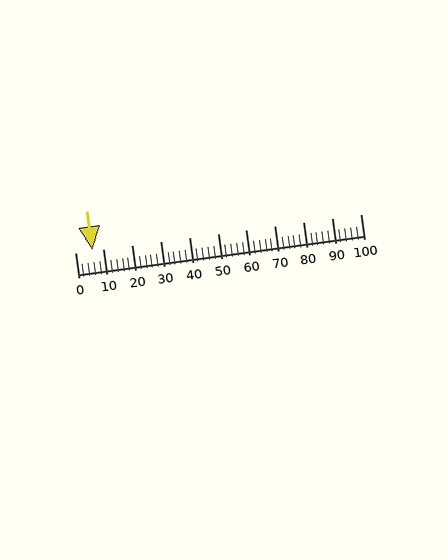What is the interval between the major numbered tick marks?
The major tick marks are spaced 10 units apart.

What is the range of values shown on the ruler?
The ruler shows values from 0 to 100.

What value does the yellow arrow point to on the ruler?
The yellow arrow points to approximately 6.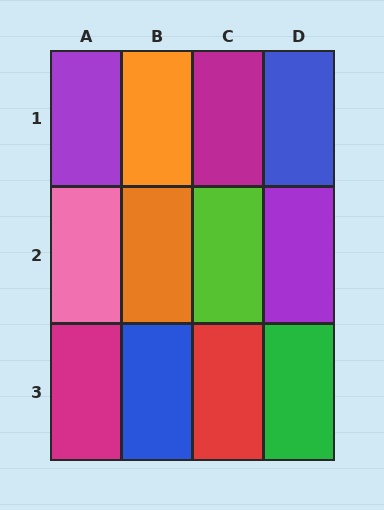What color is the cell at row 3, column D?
Green.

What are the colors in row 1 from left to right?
Purple, orange, magenta, blue.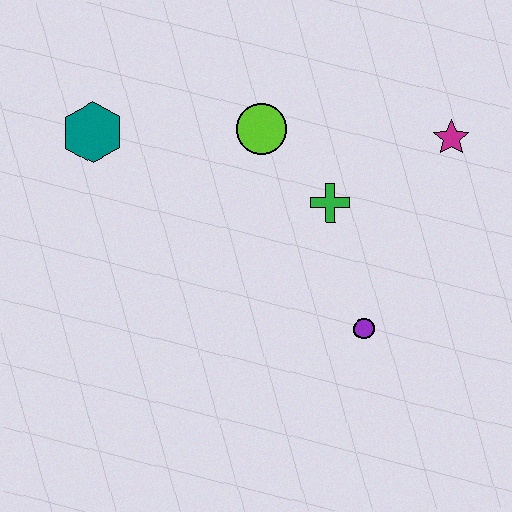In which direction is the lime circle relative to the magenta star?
The lime circle is to the left of the magenta star.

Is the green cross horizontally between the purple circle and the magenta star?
No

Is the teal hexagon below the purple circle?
No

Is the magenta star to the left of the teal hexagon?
No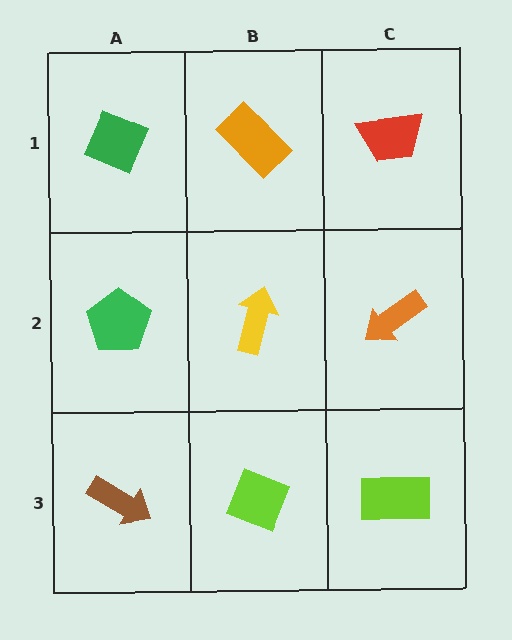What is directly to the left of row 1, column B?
A green diamond.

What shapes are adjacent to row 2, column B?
An orange rectangle (row 1, column B), a lime diamond (row 3, column B), a green pentagon (row 2, column A), an orange arrow (row 2, column C).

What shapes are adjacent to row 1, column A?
A green pentagon (row 2, column A), an orange rectangle (row 1, column B).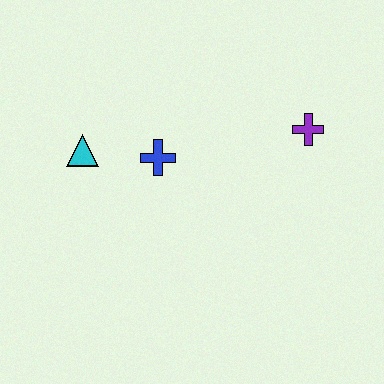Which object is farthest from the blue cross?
The purple cross is farthest from the blue cross.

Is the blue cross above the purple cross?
No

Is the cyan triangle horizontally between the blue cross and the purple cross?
No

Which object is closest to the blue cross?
The cyan triangle is closest to the blue cross.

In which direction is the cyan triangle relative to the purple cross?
The cyan triangle is to the left of the purple cross.